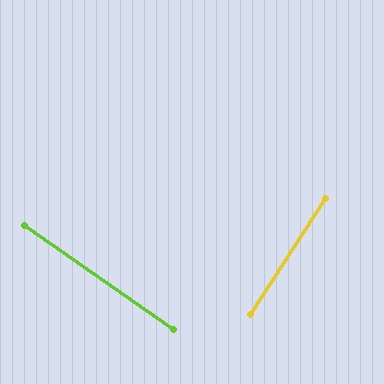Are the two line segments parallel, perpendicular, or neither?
Perpendicular — they meet at approximately 88°.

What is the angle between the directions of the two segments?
Approximately 88 degrees.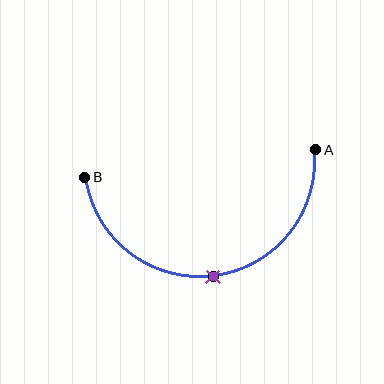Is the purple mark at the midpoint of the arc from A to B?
Yes. The purple mark lies on the arc at equal arc-length from both A and B — it is the arc midpoint.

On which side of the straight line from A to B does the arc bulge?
The arc bulges below the straight line connecting A and B.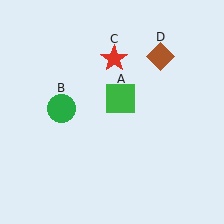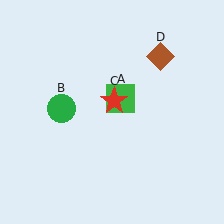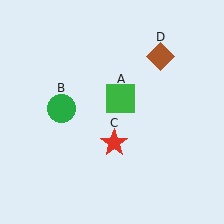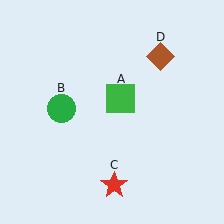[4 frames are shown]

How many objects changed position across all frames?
1 object changed position: red star (object C).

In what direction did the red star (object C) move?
The red star (object C) moved down.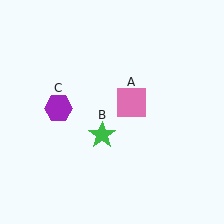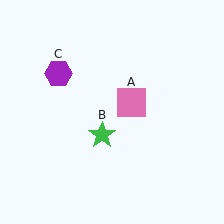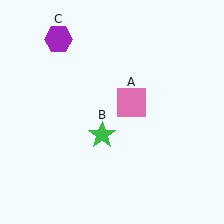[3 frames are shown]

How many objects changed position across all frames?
1 object changed position: purple hexagon (object C).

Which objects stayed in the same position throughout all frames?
Pink square (object A) and green star (object B) remained stationary.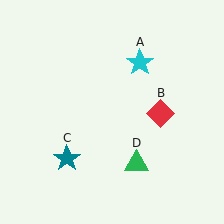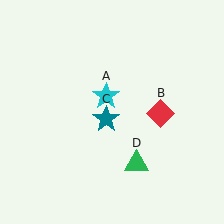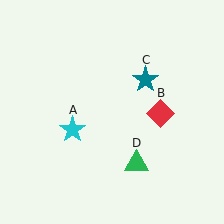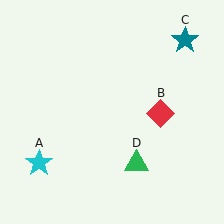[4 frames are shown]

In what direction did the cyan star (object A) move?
The cyan star (object A) moved down and to the left.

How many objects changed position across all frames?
2 objects changed position: cyan star (object A), teal star (object C).